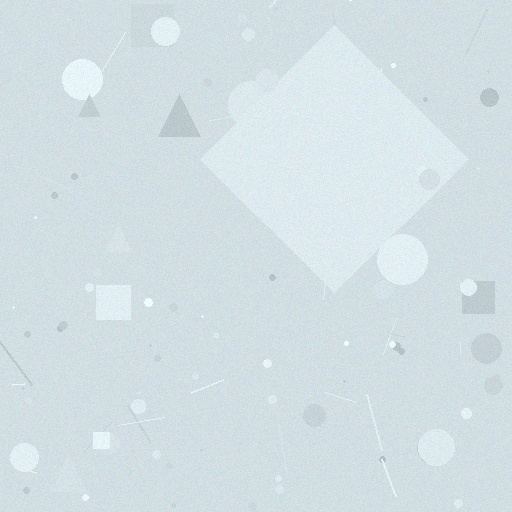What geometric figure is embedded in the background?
A diamond is embedded in the background.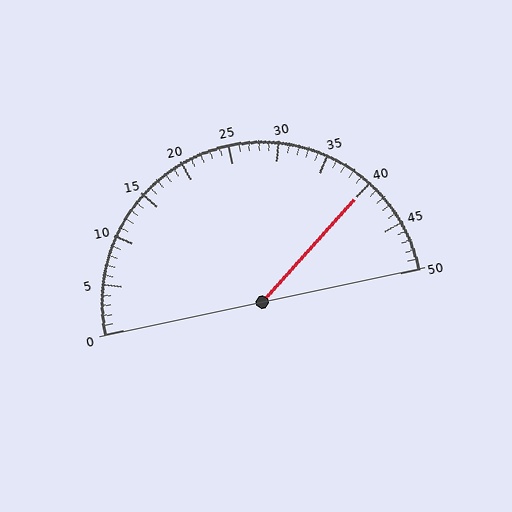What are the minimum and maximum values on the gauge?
The gauge ranges from 0 to 50.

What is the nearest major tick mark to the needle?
The nearest major tick mark is 40.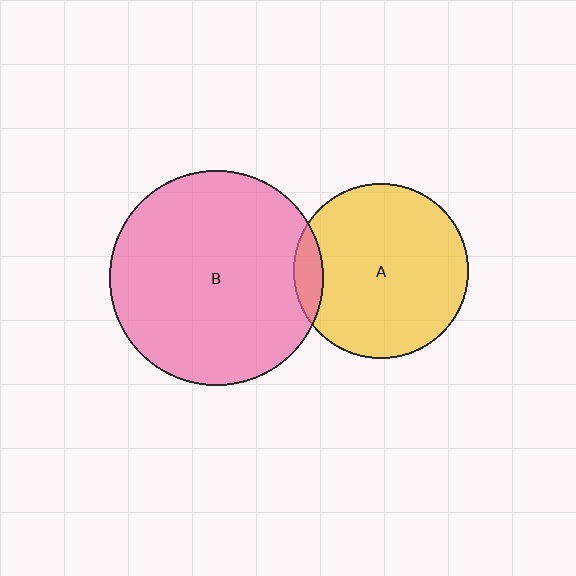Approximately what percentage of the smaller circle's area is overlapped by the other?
Approximately 10%.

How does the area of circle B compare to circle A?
Approximately 1.5 times.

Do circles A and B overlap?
Yes.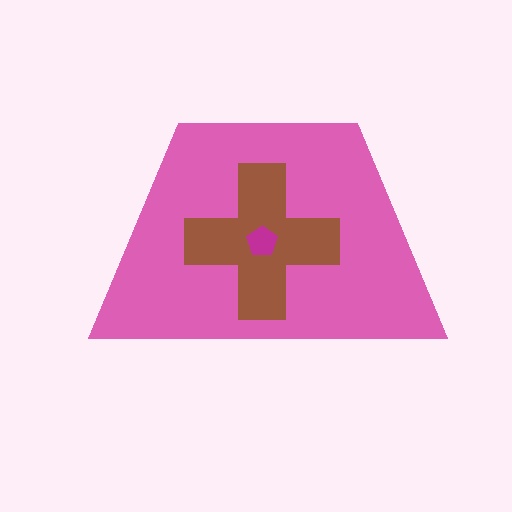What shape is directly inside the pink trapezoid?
The brown cross.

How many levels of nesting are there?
3.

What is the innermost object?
The magenta pentagon.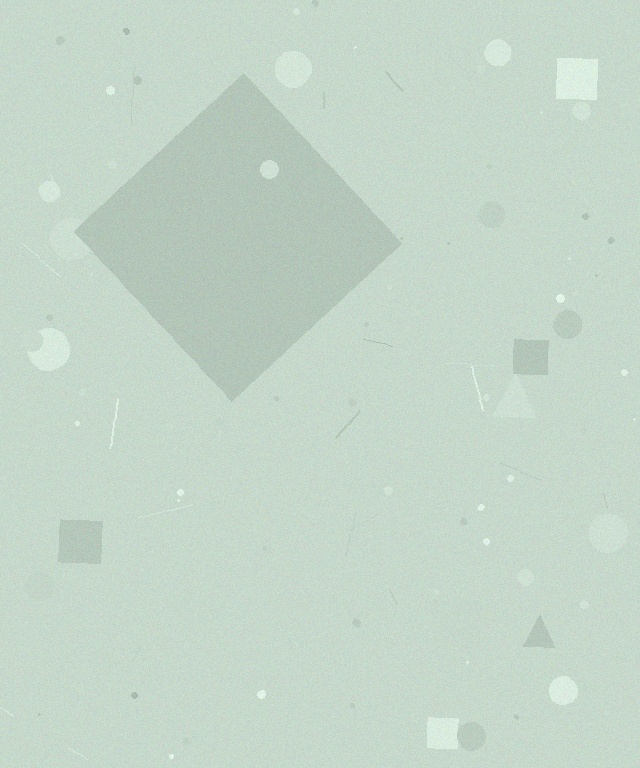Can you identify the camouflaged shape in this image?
The camouflaged shape is a diamond.